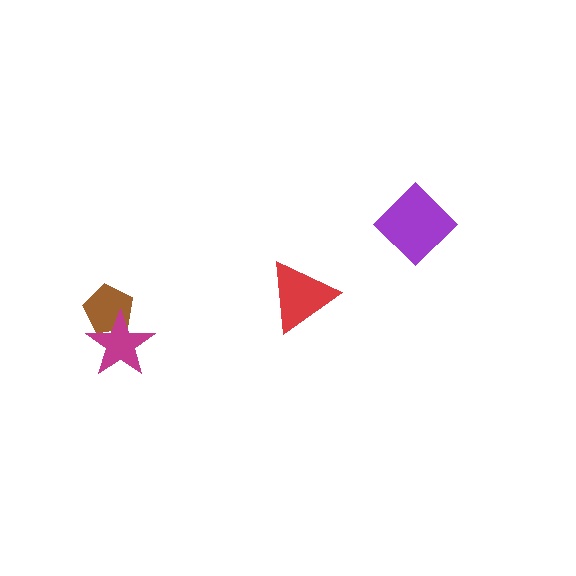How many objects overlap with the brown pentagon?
1 object overlaps with the brown pentagon.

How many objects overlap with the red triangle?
0 objects overlap with the red triangle.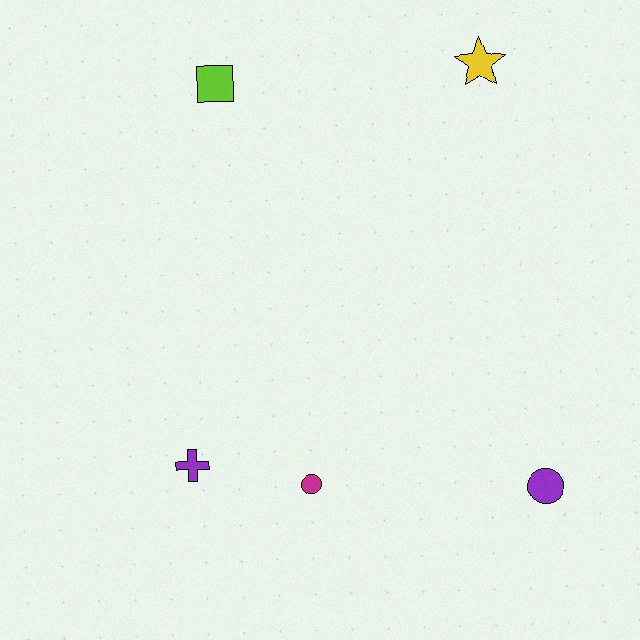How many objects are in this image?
There are 5 objects.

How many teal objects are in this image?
There are no teal objects.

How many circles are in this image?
There are 2 circles.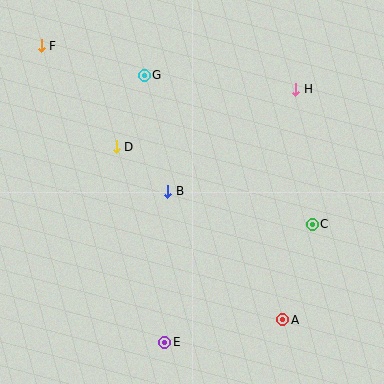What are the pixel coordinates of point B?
Point B is at (168, 191).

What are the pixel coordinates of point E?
Point E is at (165, 342).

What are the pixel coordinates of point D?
Point D is at (116, 147).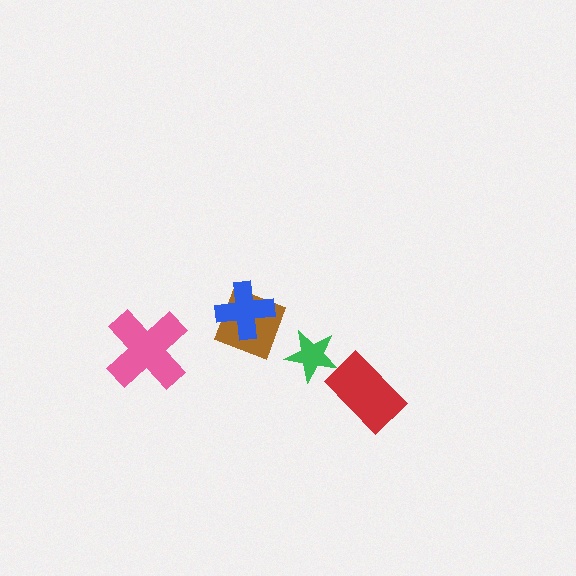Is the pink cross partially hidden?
No, no other shape covers it.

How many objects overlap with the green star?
0 objects overlap with the green star.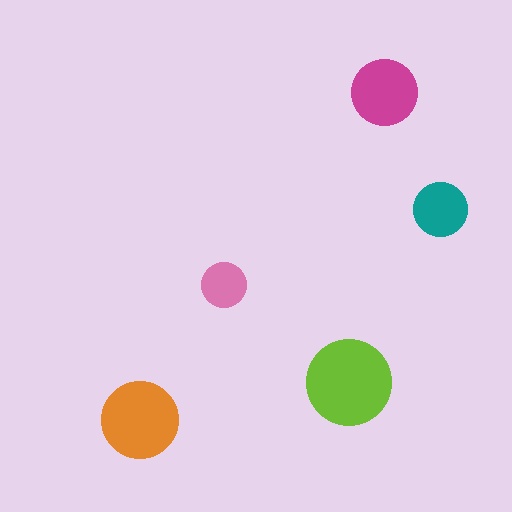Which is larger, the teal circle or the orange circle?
The orange one.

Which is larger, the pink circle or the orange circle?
The orange one.